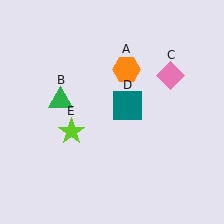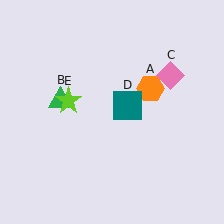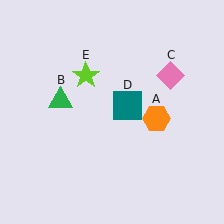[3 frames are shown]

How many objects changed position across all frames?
2 objects changed position: orange hexagon (object A), lime star (object E).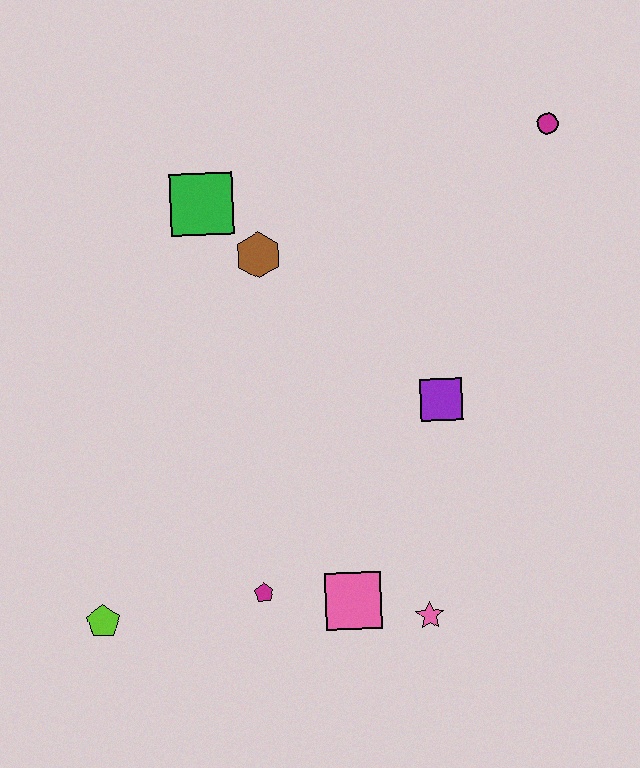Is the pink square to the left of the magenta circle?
Yes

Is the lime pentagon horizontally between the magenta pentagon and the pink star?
No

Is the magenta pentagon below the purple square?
Yes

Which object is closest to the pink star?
The pink square is closest to the pink star.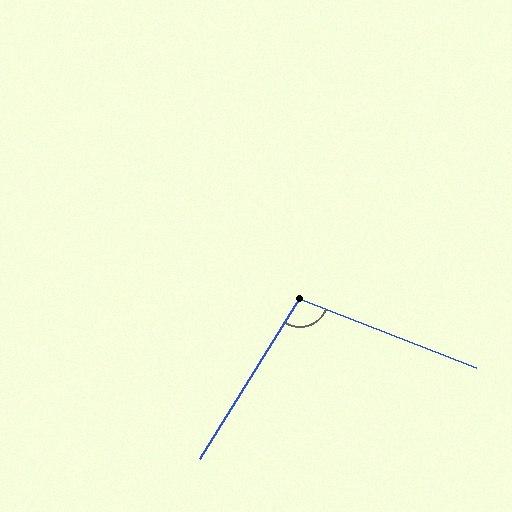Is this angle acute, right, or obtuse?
It is obtuse.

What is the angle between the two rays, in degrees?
Approximately 101 degrees.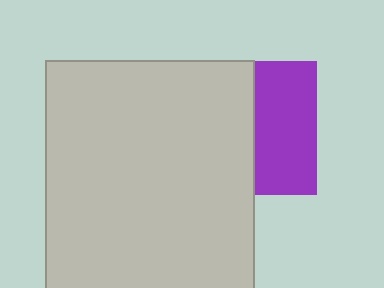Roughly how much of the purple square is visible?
About half of it is visible (roughly 46%).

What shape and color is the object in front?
The object in front is a light gray rectangle.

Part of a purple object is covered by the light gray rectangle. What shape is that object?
It is a square.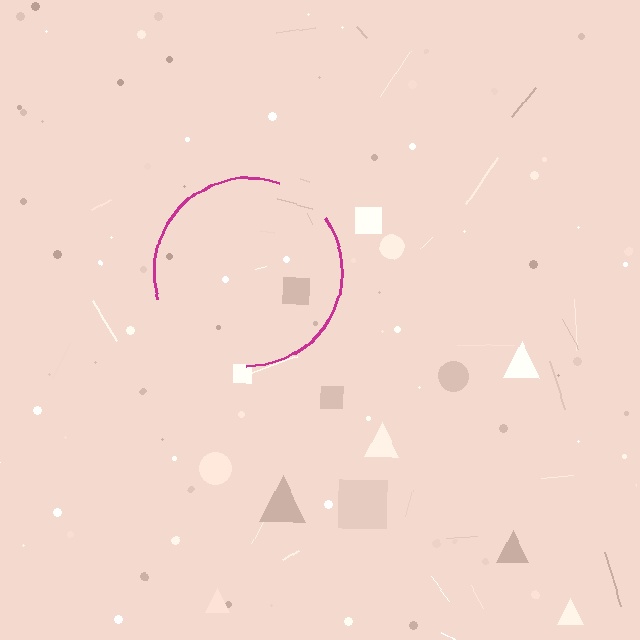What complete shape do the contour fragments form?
The contour fragments form a circle.